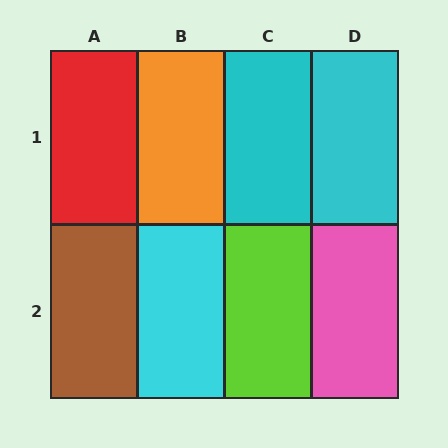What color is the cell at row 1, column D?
Cyan.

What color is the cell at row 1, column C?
Cyan.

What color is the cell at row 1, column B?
Orange.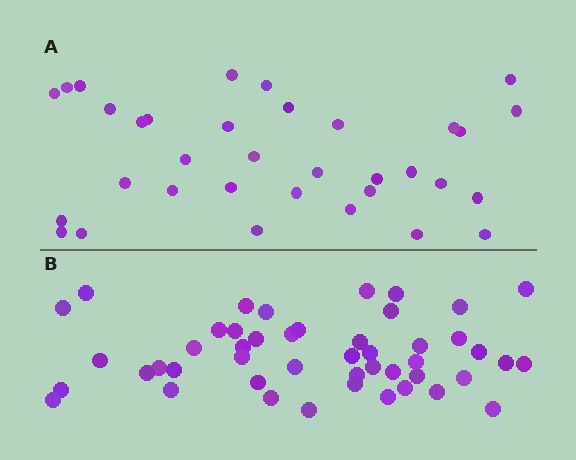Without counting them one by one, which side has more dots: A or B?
Region B (the bottom region) has more dots.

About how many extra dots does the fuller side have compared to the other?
Region B has approximately 15 more dots than region A.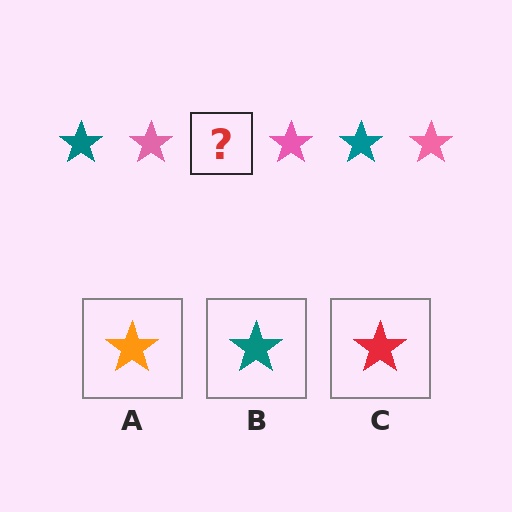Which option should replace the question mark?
Option B.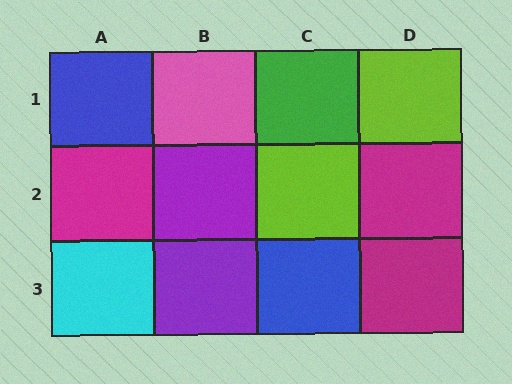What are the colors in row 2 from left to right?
Magenta, purple, lime, magenta.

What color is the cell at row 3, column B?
Purple.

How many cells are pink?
1 cell is pink.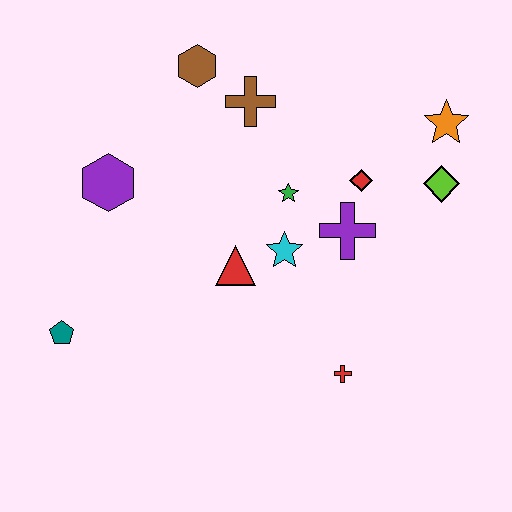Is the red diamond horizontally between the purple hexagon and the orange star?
Yes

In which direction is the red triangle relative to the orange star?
The red triangle is to the left of the orange star.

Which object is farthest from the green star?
The teal pentagon is farthest from the green star.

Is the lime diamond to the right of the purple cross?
Yes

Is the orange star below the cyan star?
No